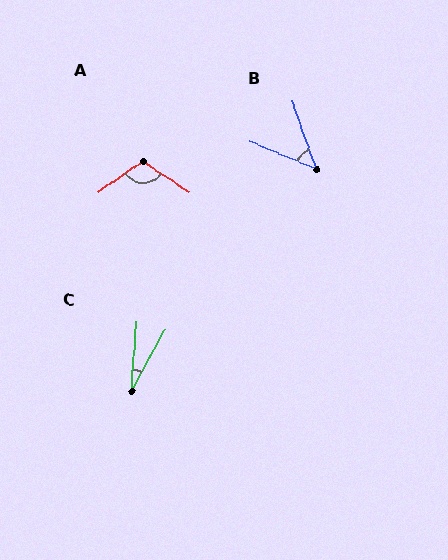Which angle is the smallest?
C, at approximately 25 degrees.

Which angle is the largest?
A, at approximately 111 degrees.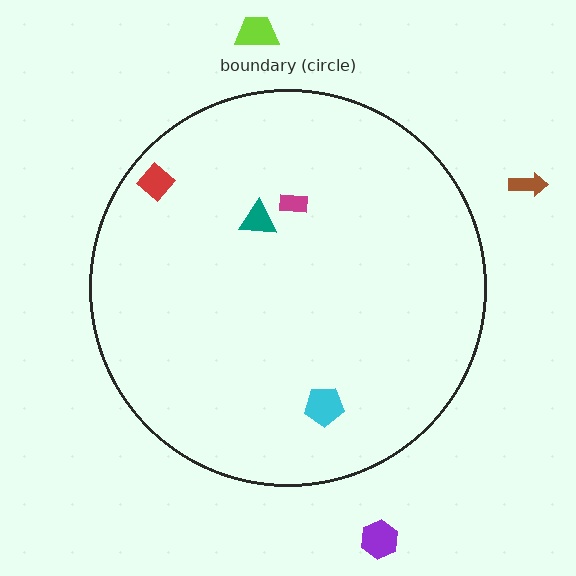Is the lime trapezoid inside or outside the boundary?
Outside.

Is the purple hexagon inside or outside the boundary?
Outside.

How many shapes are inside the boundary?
4 inside, 3 outside.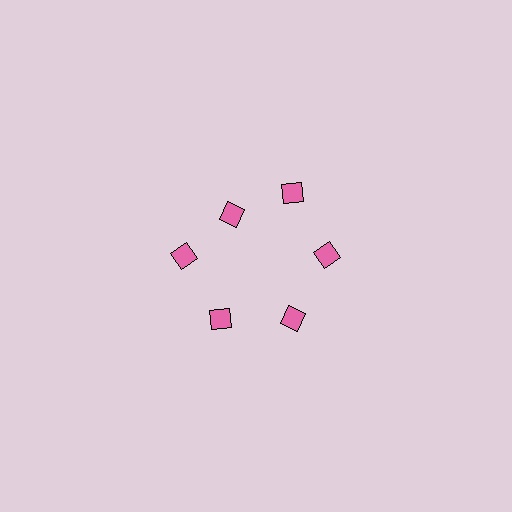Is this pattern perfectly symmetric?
No. The 6 pink diamonds are arranged in a ring, but one element near the 11 o'clock position is pulled inward toward the center, breaking the 6-fold rotational symmetry.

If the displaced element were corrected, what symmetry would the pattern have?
It would have 6-fold rotational symmetry — the pattern would map onto itself every 60 degrees.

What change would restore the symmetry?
The symmetry would be restored by moving it outward, back onto the ring so that all 6 diamonds sit at equal angles and equal distance from the center.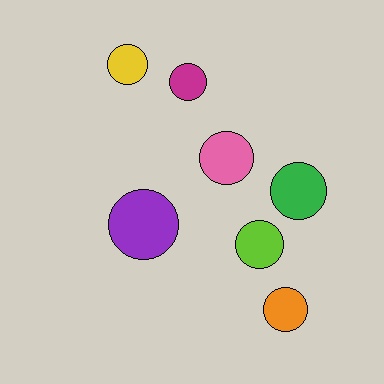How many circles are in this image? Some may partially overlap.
There are 7 circles.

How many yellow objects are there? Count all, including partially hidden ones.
There is 1 yellow object.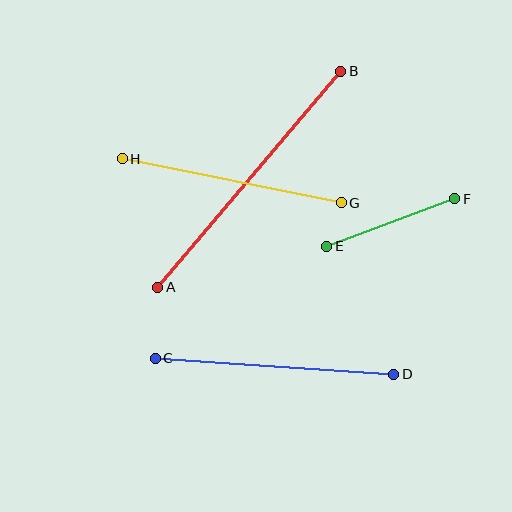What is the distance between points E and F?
The distance is approximately 137 pixels.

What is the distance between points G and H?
The distance is approximately 223 pixels.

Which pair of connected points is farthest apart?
Points A and B are farthest apart.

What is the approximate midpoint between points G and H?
The midpoint is at approximately (232, 181) pixels.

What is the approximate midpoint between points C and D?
The midpoint is at approximately (274, 366) pixels.